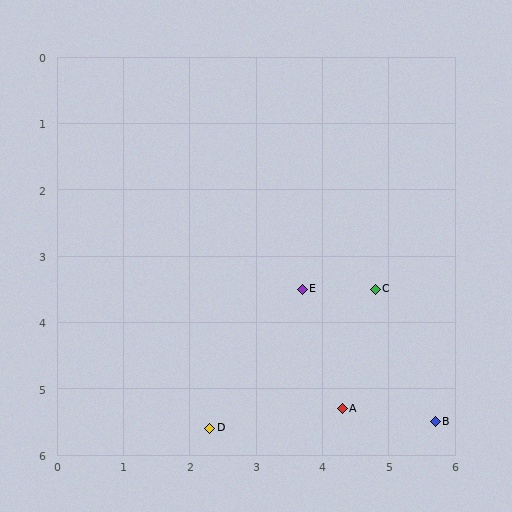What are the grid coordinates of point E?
Point E is at approximately (3.7, 3.5).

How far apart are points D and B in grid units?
Points D and B are about 3.4 grid units apart.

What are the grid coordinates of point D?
Point D is at approximately (2.3, 5.6).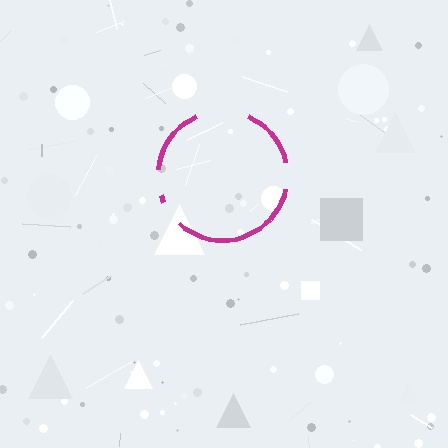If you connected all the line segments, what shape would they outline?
They would outline a circle.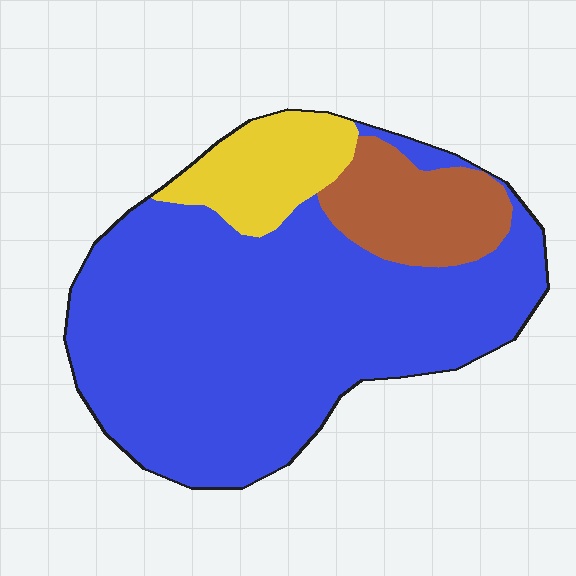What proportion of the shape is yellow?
Yellow covers around 10% of the shape.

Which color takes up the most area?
Blue, at roughly 75%.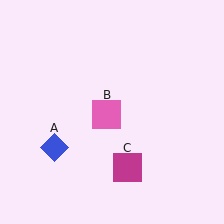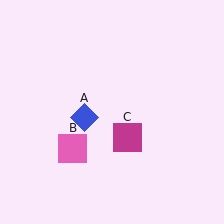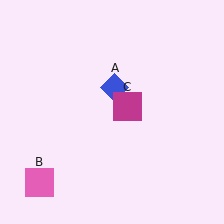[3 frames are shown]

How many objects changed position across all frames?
3 objects changed position: blue diamond (object A), pink square (object B), magenta square (object C).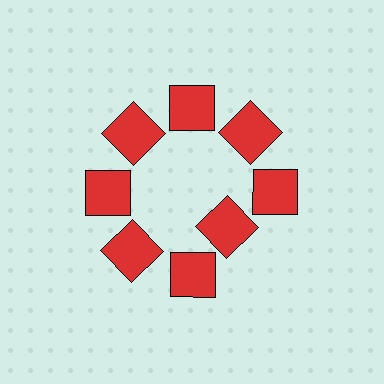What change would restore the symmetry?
The symmetry would be restored by moving it outward, back onto the ring so that all 8 squares sit at equal angles and equal distance from the center.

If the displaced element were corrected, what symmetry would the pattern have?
It would have 8-fold rotational symmetry — the pattern would map onto itself every 45 degrees.